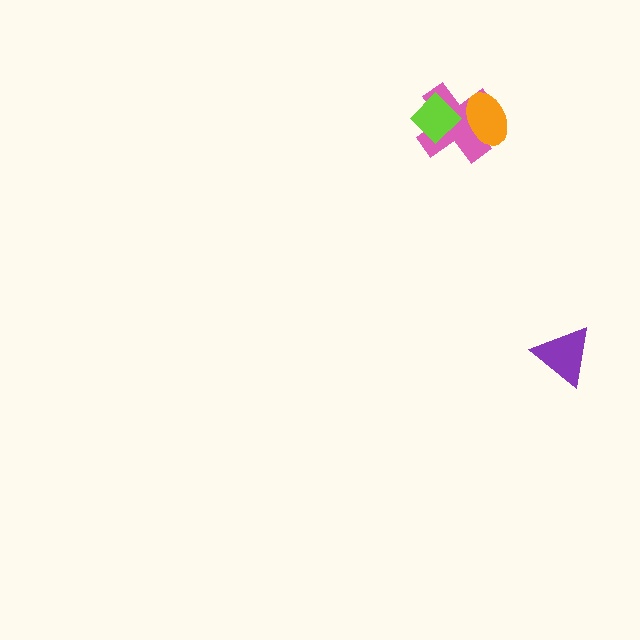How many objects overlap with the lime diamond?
1 object overlaps with the lime diamond.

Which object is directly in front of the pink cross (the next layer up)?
The orange ellipse is directly in front of the pink cross.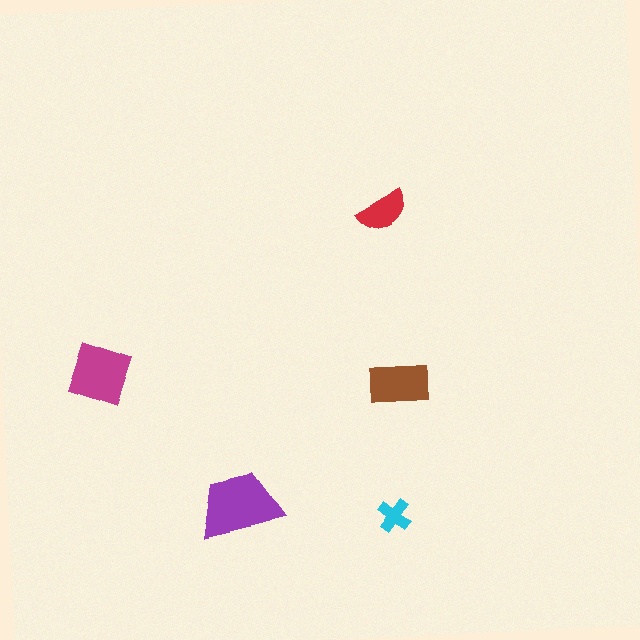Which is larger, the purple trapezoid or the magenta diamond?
The purple trapezoid.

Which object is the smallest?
The cyan cross.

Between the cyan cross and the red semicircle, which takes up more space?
The red semicircle.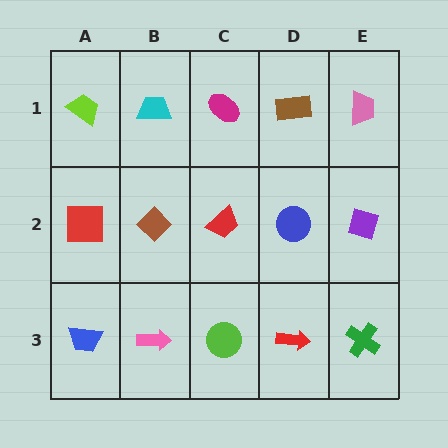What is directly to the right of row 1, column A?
A cyan trapezoid.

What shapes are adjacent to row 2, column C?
A magenta ellipse (row 1, column C), a lime circle (row 3, column C), a brown diamond (row 2, column B), a blue circle (row 2, column D).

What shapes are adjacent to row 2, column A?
A lime trapezoid (row 1, column A), a blue trapezoid (row 3, column A), a brown diamond (row 2, column B).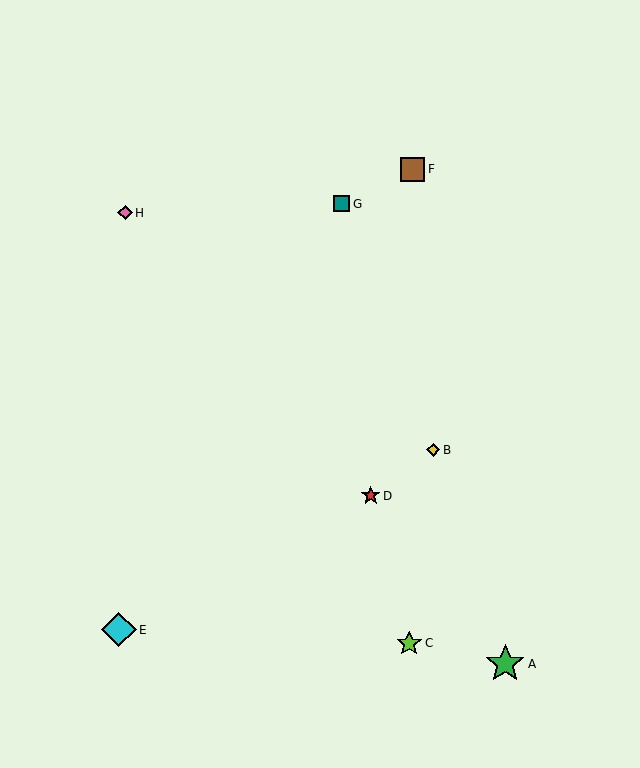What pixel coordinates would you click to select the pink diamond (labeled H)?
Click at (125, 213) to select the pink diamond H.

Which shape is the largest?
The green star (labeled A) is the largest.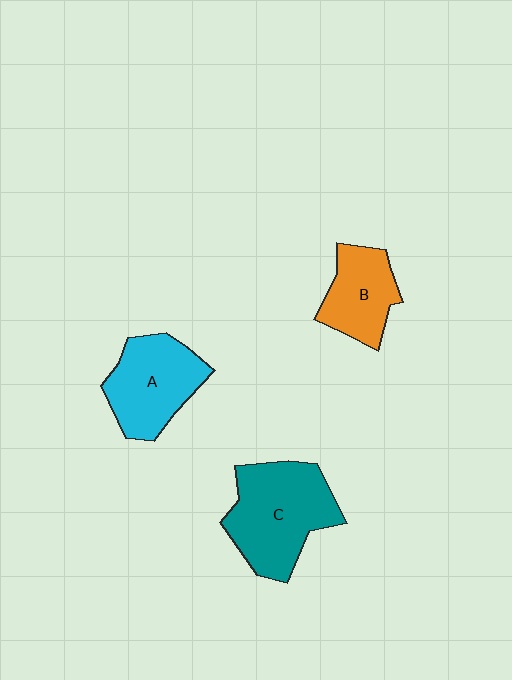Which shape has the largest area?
Shape C (teal).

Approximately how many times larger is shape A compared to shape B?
Approximately 1.3 times.